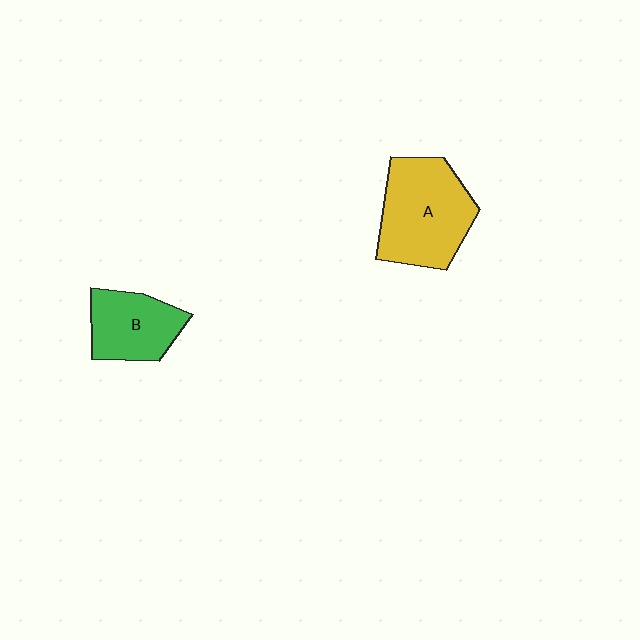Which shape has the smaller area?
Shape B (green).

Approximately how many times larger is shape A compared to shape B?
Approximately 1.5 times.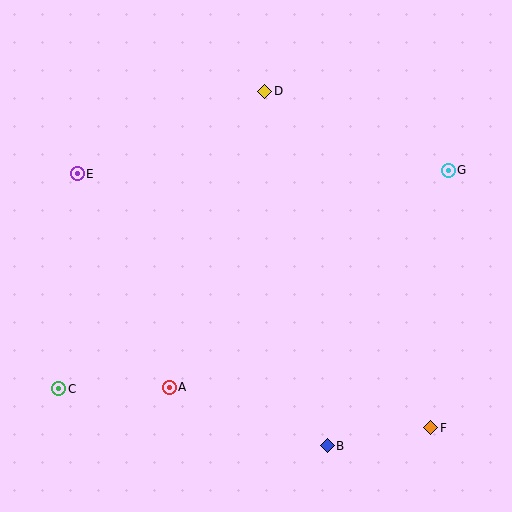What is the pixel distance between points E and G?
The distance between E and G is 371 pixels.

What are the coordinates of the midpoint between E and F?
The midpoint between E and F is at (254, 301).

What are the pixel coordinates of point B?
Point B is at (327, 446).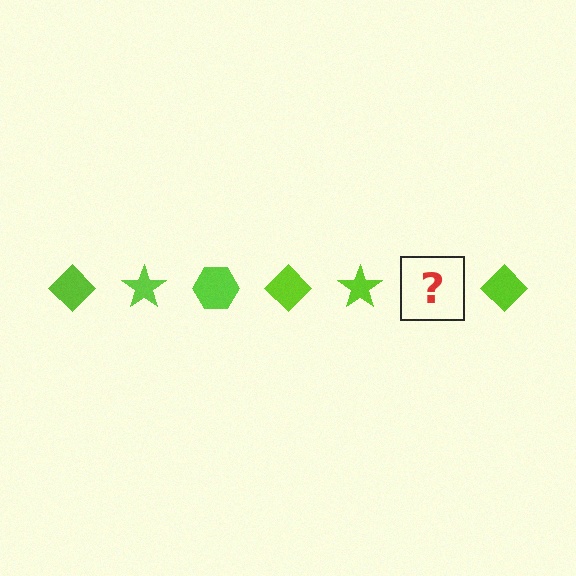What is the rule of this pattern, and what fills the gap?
The rule is that the pattern cycles through diamond, star, hexagon shapes in lime. The gap should be filled with a lime hexagon.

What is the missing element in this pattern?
The missing element is a lime hexagon.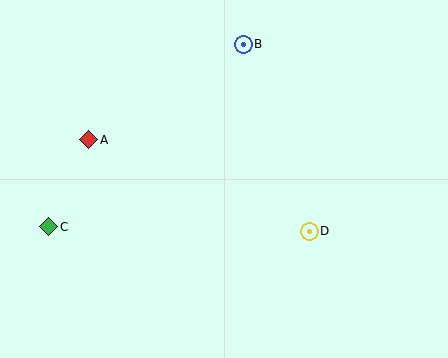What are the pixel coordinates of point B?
Point B is at (243, 44).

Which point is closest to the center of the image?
Point D at (309, 231) is closest to the center.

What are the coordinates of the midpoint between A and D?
The midpoint between A and D is at (199, 185).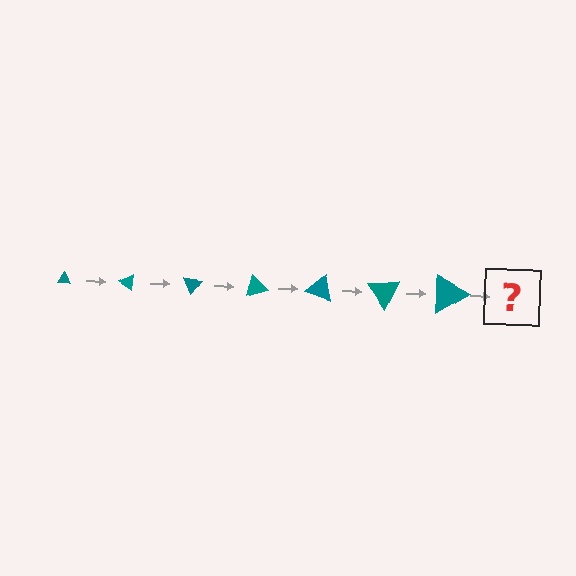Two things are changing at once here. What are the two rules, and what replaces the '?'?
The two rules are that the triangle grows larger each step and it rotates 35 degrees each step. The '?' should be a triangle, larger than the previous one and rotated 245 degrees from the start.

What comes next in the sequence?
The next element should be a triangle, larger than the previous one and rotated 245 degrees from the start.